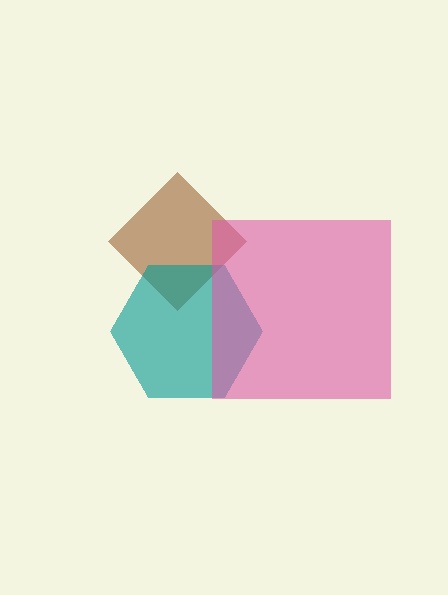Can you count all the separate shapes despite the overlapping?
Yes, there are 3 separate shapes.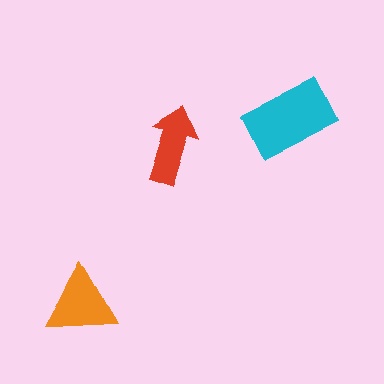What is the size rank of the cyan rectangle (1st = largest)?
1st.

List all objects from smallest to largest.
The red arrow, the orange triangle, the cyan rectangle.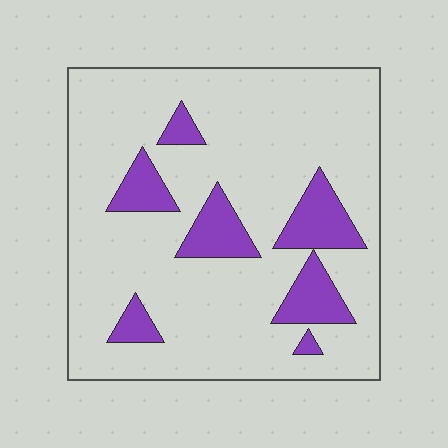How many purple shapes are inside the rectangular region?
7.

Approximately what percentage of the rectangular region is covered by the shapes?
Approximately 15%.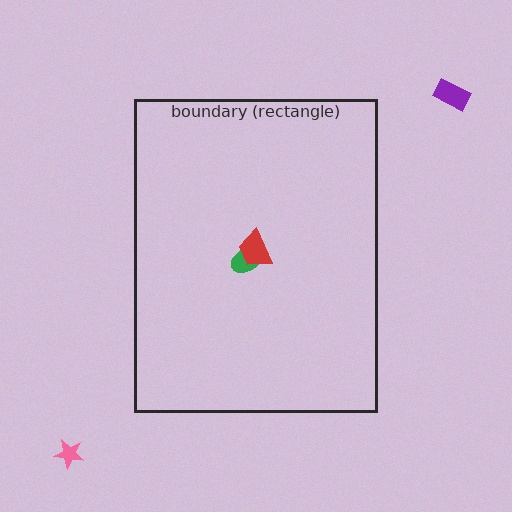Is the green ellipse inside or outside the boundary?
Inside.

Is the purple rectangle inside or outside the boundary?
Outside.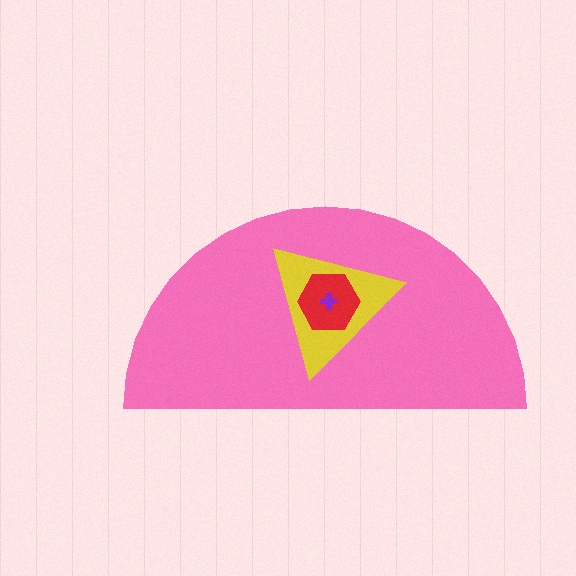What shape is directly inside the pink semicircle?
The yellow triangle.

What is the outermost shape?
The pink semicircle.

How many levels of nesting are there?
4.